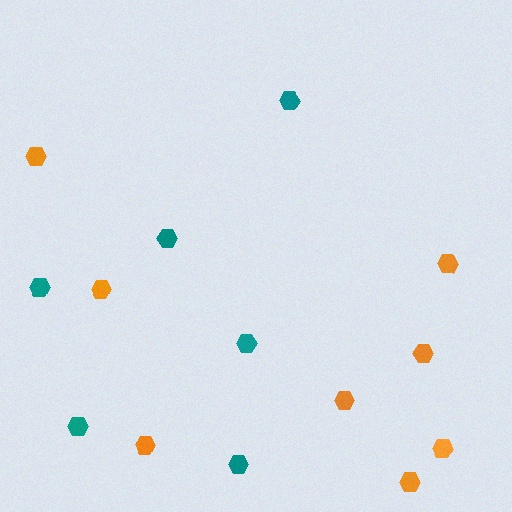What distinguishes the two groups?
There are 2 groups: one group of orange hexagons (8) and one group of teal hexagons (6).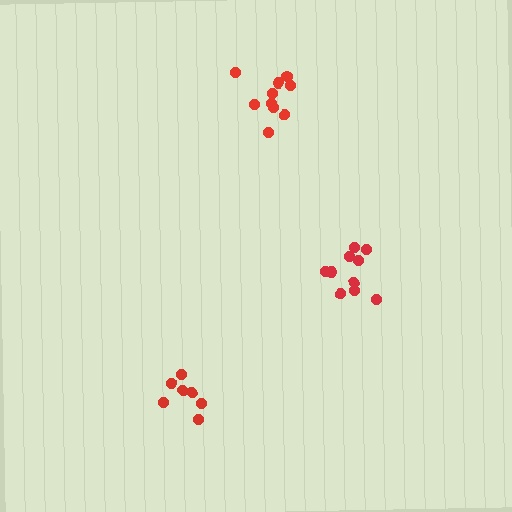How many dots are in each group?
Group 1: 10 dots, Group 2: 10 dots, Group 3: 7 dots (27 total).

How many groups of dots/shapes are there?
There are 3 groups.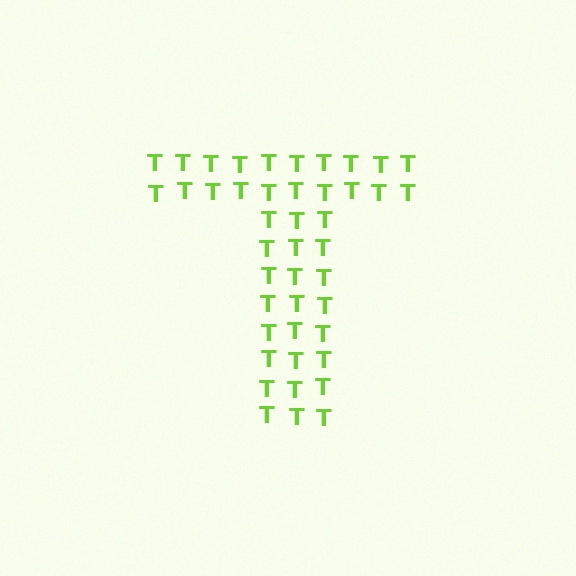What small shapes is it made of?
It is made of small letter T's.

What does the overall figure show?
The overall figure shows the letter T.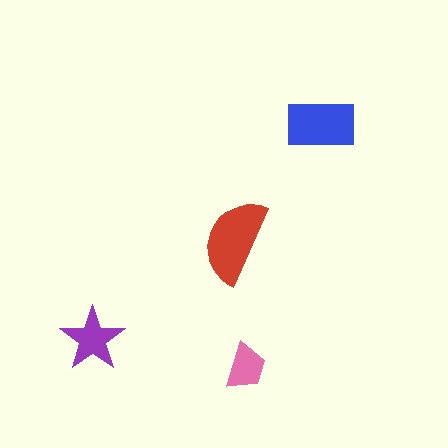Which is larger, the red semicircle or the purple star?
The red semicircle.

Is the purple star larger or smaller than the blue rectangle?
Smaller.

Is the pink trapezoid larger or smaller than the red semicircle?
Smaller.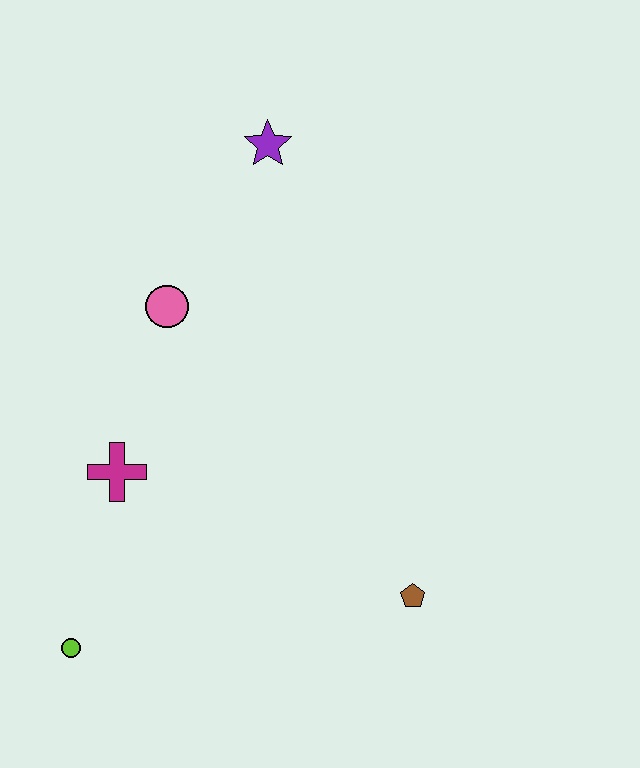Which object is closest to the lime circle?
The magenta cross is closest to the lime circle.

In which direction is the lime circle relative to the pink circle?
The lime circle is below the pink circle.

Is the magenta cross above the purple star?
No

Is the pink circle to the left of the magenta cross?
No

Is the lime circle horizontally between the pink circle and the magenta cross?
No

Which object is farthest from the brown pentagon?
The purple star is farthest from the brown pentagon.